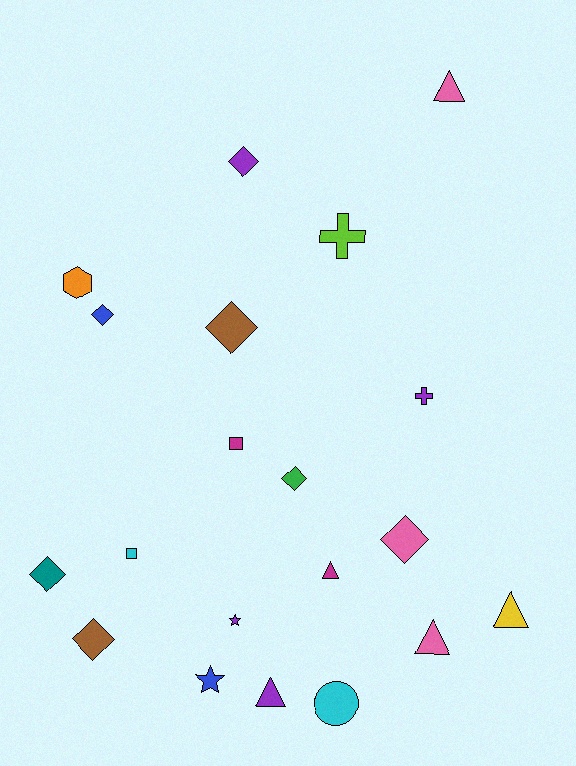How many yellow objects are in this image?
There is 1 yellow object.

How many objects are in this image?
There are 20 objects.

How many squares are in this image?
There are 2 squares.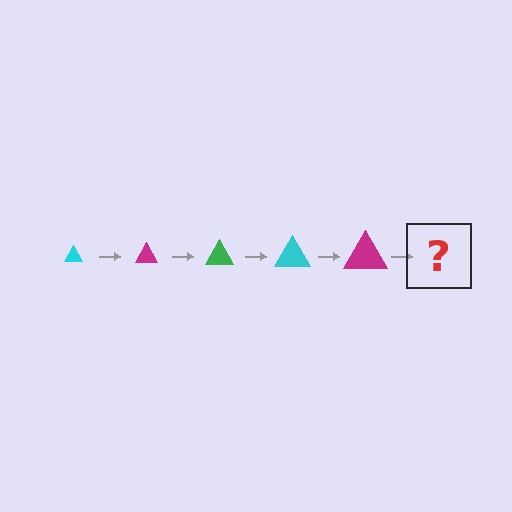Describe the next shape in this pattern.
It should be a green triangle, larger than the previous one.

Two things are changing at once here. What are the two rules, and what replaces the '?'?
The two rules are that the triangle grows larger each step and the color cycles through cyan, magenta, and green. The '?' should be a green triangle, larger than the previous one.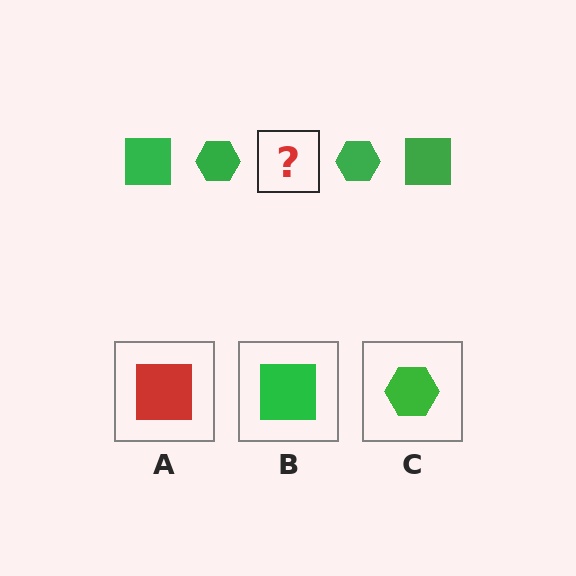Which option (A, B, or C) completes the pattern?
B.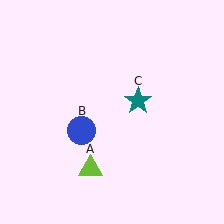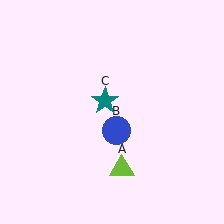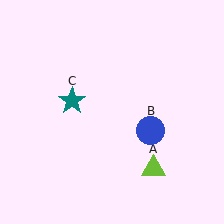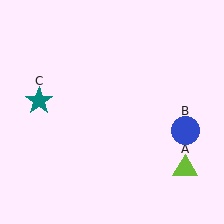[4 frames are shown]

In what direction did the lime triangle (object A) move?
The lime triangle (object A) moved right.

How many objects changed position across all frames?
3 objects changed position: lime triangle (object A), blue circle (object B), teal star (object C).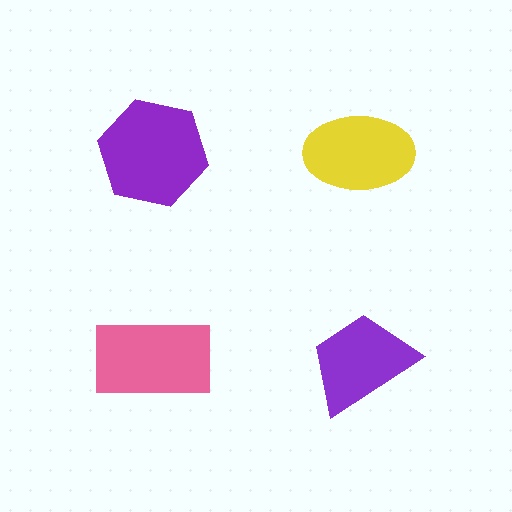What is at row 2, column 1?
A pink rectangle.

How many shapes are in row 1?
2 shapes.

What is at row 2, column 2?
A purple trapezoid.